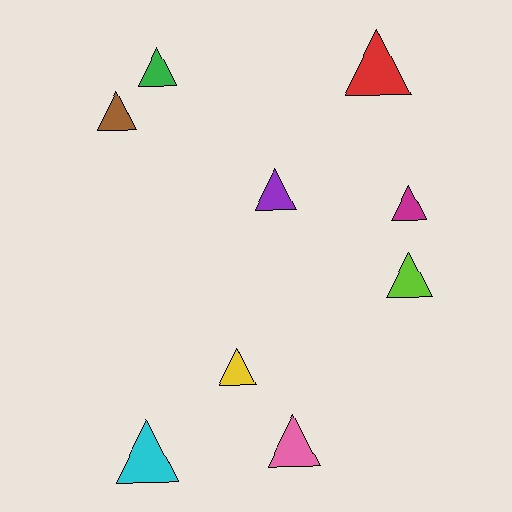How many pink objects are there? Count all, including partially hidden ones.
There is 1 pink object.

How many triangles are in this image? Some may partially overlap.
There are 9 triangles.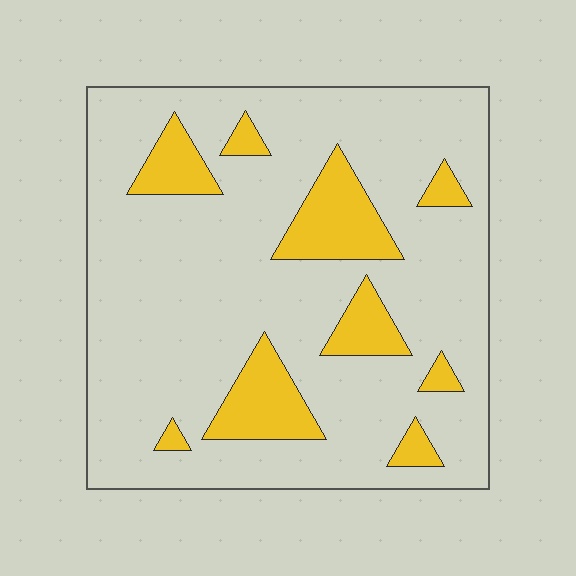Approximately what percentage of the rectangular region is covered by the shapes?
Approximately 20%.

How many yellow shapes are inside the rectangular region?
9.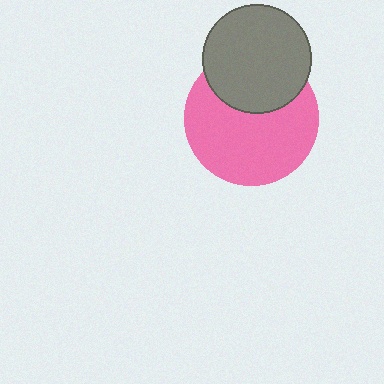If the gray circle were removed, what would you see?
You would see the complete pink circle.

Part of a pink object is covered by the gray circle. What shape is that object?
It is a circle.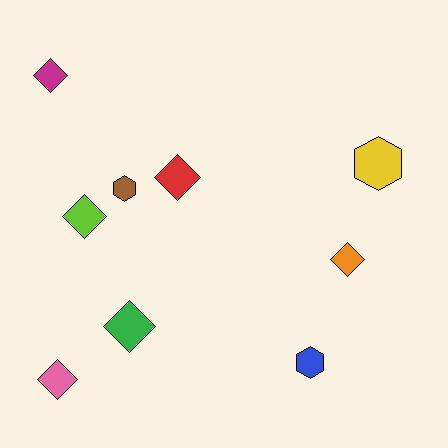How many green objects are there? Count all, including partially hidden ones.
There is 1 green object.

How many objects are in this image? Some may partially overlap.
There are 9 objects.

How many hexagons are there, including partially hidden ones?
There are 3 hexagons.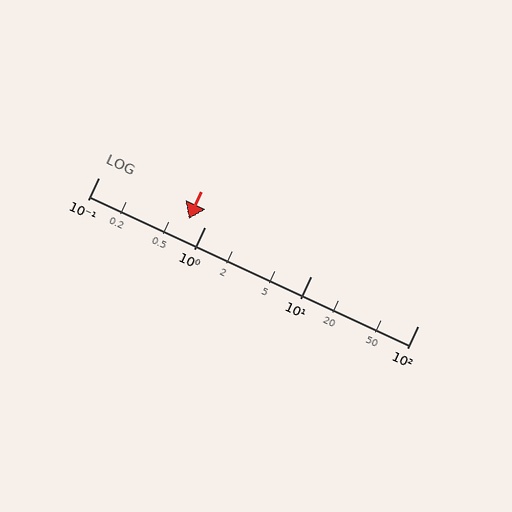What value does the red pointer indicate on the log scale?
The pointer indicates approximately 0.7.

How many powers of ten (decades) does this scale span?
The scale spans 3 decades, from 0.1 to 100.